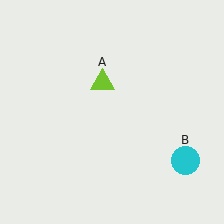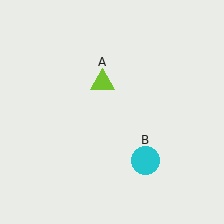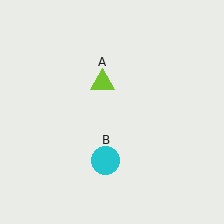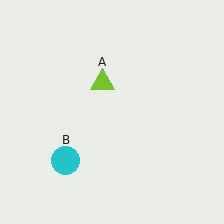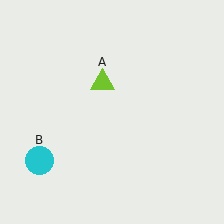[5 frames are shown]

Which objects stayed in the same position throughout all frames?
Lime triangle (object A) remained stationary.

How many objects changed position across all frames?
1 object changed position: cyan circle (object B).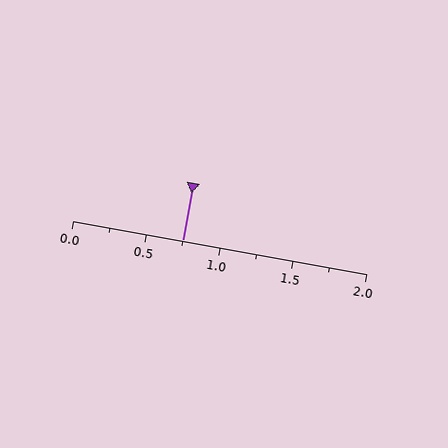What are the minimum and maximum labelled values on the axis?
The axis runs from 0.0 to 2.0.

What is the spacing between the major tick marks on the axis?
The major ticks are spaced 0.5 apart.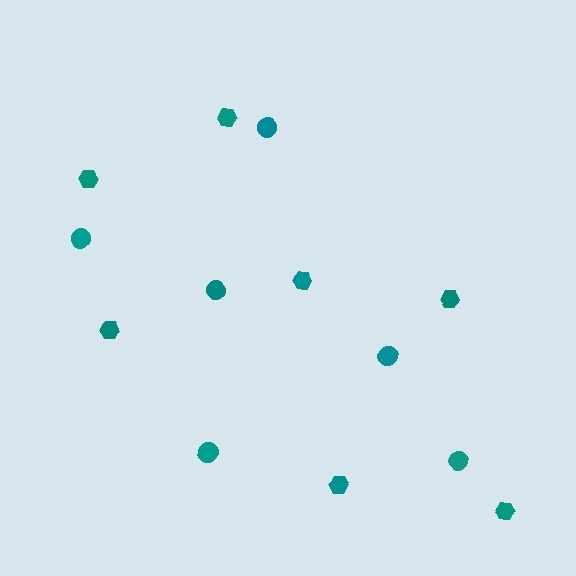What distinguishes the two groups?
There are 2 groups: one group of circles (6) and one group of hexagons (7).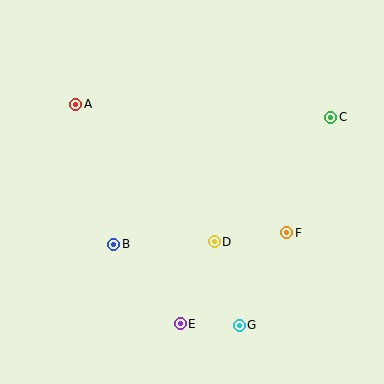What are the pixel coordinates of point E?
Point E is at (180, 324).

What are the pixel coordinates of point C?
Point C is at (331, 117).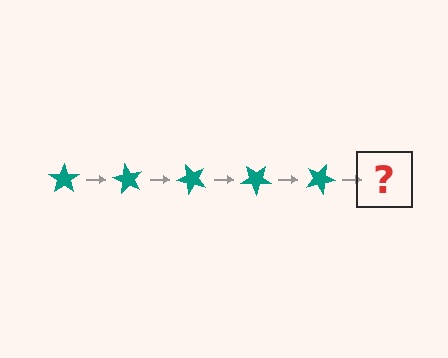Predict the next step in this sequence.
The next step is a teal star rotated 300 degrees.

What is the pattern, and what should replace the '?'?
The pattern is that the star rotates 60 degrees each step. The '?' should be a teal star rotated 300 degrees.